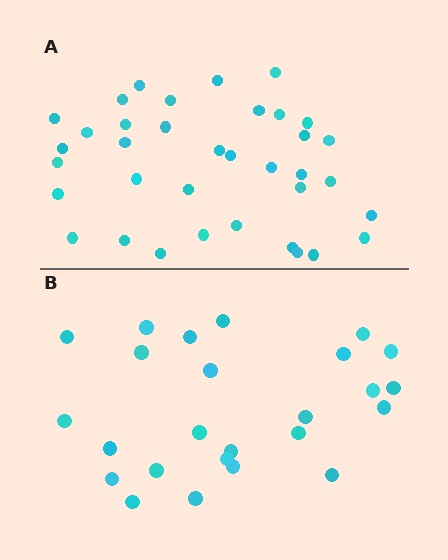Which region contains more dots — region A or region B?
Region A (the top region) has more dots.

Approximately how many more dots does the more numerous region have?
Region A has roughly 12 or so more dots than region B.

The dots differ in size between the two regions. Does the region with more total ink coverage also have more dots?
No. Region B has more total ink coverage because its dots are larger, but region A actually contains more individual dots. Total area can be misleading — the number of items is what matters here.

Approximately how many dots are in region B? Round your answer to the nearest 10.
About 20 dots. (The exact count is 25, which rounds to 20.)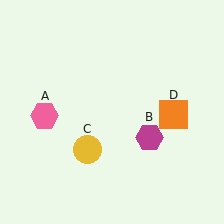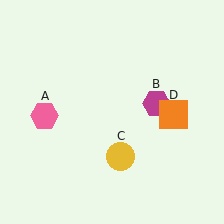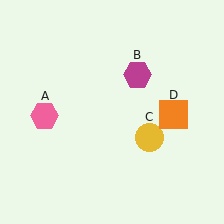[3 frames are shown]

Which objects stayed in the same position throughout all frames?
Pink hexagon (object A) and orange square (object D) remained stationary.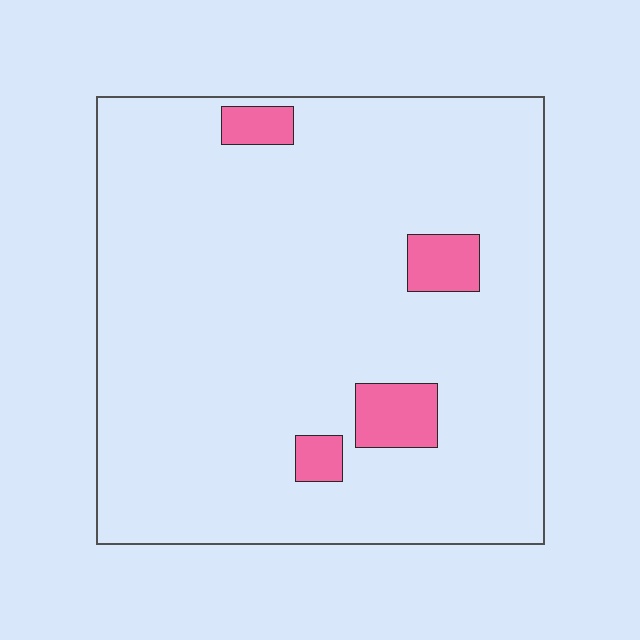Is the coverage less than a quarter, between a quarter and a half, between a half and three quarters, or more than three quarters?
Less than a quarter.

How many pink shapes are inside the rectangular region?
4.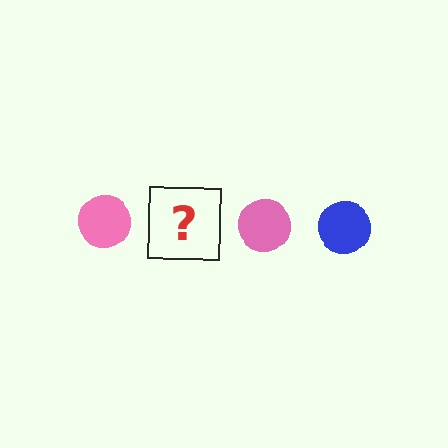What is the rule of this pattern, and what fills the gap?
The rule is that the pattern cycles through pink, blue circles. The gap should be filled with a blue circle.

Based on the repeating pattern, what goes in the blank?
The blank should be a blue circle.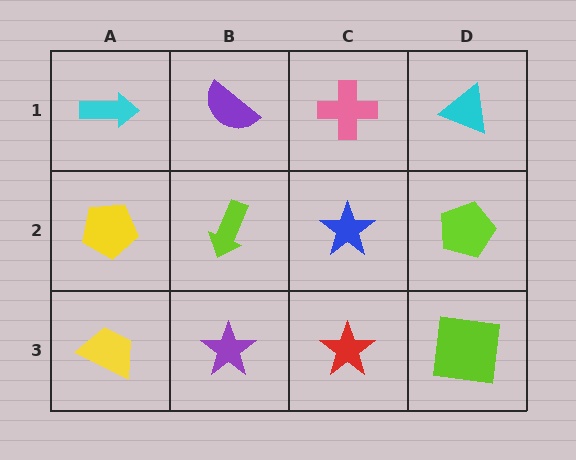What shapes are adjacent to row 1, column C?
A blue star (row 2, column C), a purple semicircle (row 1, column B), a cyan triangle (row 1, column D).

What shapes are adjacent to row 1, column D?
A lime pentagon (row 2, column D), a pink cross (row 1, column C).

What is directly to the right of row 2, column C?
A lime pentagon.